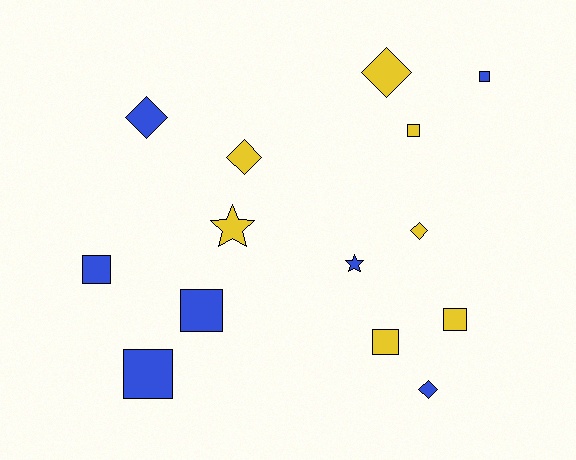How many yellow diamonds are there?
There are 3 yellow diamonds.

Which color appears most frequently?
Yellow, with 7 objects.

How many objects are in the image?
There are 14 objects.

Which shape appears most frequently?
Square, with 7 objects.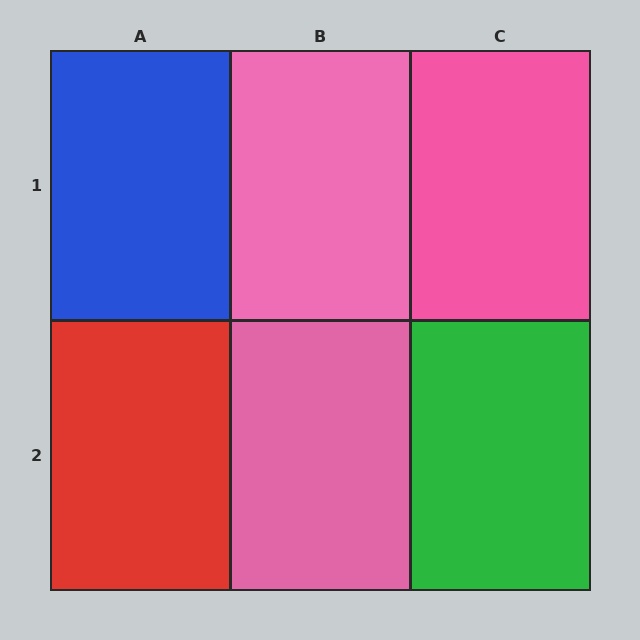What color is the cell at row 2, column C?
Green.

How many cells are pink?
3 cells are pink.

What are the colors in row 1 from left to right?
Blue, pink, pink.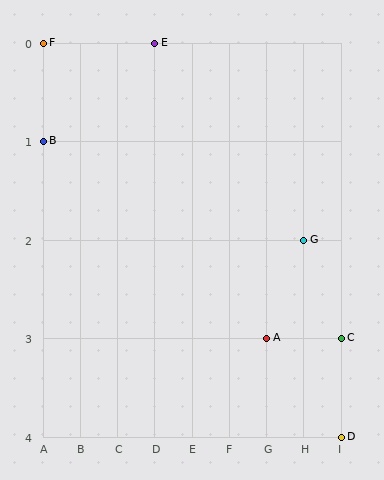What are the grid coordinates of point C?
Point C is at grid coordinates (I, 3).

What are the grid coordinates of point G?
Point G is at grid coordinates (H, 2).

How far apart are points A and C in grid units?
Points A and C are 2 columns apart.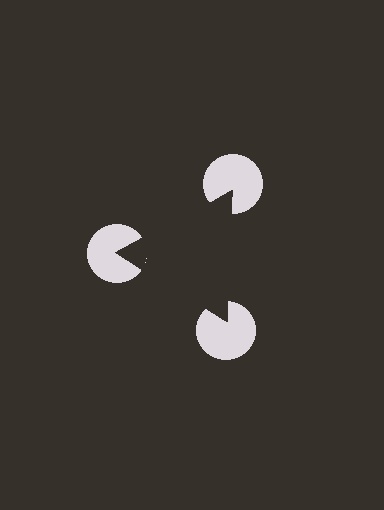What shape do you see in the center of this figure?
An illusory triangle — its edges are inferred from the aligned wedge cuts in the pac-man discs, not physically drawn.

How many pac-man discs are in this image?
There are 3 — one at each vertex of the illusory triangle.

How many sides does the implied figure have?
3 sides.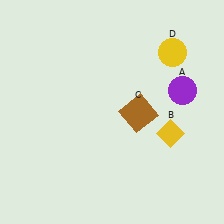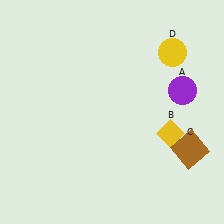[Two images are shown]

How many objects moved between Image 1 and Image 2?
1 object moved between the two images.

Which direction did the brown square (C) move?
The brown square (C) moved right.